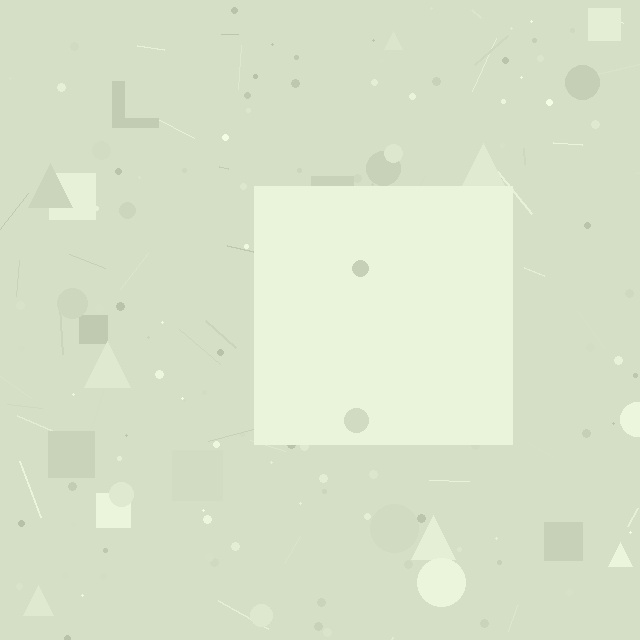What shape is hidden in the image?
A square is hidden in the image.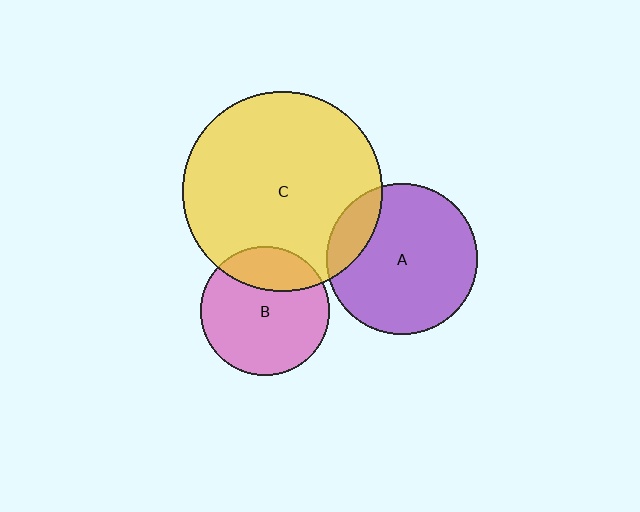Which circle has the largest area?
Circle C (yellow).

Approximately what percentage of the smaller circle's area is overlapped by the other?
Approximately 15%.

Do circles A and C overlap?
Yes.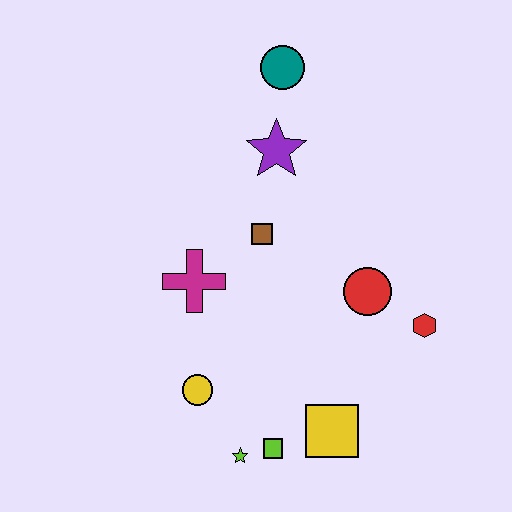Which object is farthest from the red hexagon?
The teal circle is farthest from the red hexagon.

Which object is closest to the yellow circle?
The lime star is closest to the yellow circle.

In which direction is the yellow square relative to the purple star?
The yellow square is below the purple star.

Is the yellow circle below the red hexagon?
Yes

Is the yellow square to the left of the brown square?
No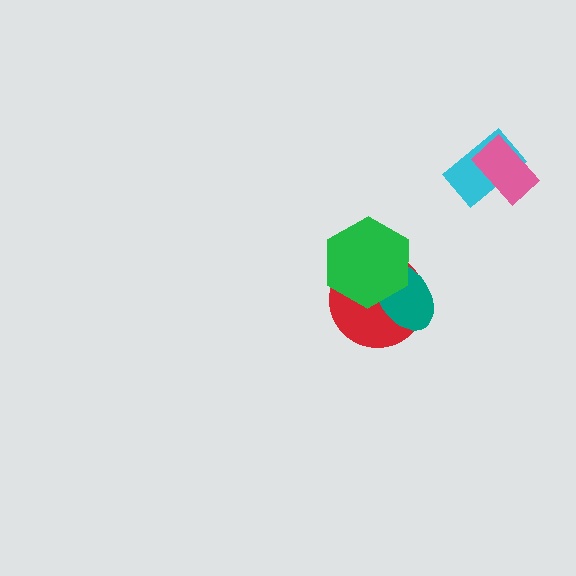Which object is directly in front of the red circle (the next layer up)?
The teal ellipse is directly in front of the red circle.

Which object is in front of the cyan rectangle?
The pink rectangle is in front of the cyan rectangle.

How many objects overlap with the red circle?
2 objects overlap with the red circle.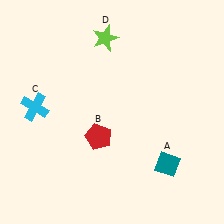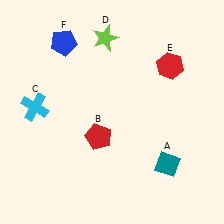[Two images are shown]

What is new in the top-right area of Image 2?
A red hexagon (E) was added in the top-right area of Image 2.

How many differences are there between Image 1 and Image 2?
There are 2 differences between the two images.